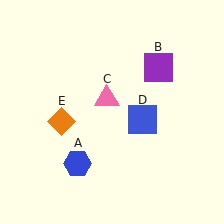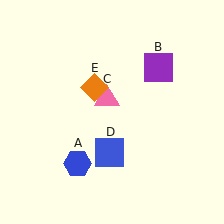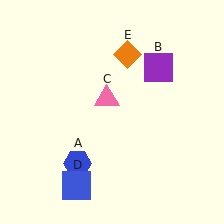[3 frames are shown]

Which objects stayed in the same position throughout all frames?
Blue hexagon (object A) and purple square (object B) and pink triangle (object C) remained stationary.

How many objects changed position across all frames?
2 objects changed position: blue square (object D), orange diamond (object E).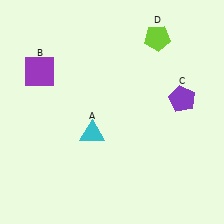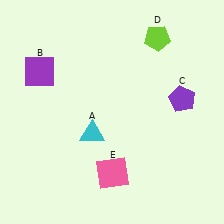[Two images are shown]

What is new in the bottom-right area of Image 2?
A pink square (E) was added in the bottom-right area of Image 2.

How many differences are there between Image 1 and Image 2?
There is 1 difference between the two images.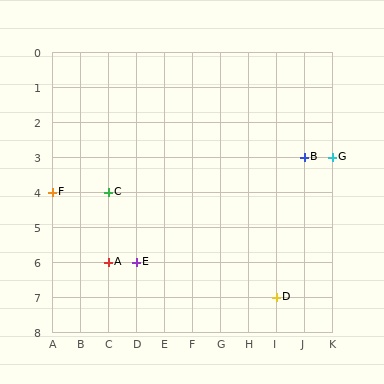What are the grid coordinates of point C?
Point C is at grid coordinates (C, 4).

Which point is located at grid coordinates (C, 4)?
Point C is at (C, 4).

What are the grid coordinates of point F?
Point F is at grid coordinates (A, 4).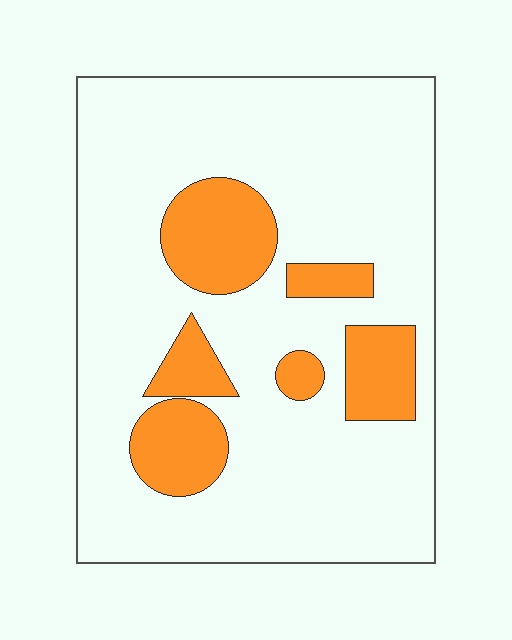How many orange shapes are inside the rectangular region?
6.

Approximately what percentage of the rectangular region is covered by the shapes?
Approximately 20%.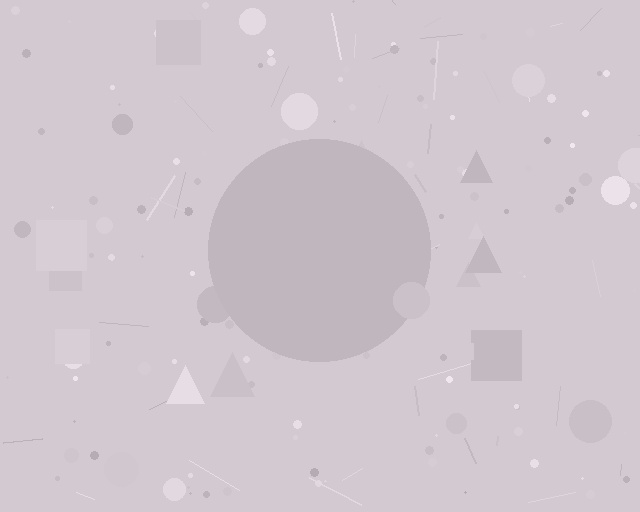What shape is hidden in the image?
A circle is hidden in the image.